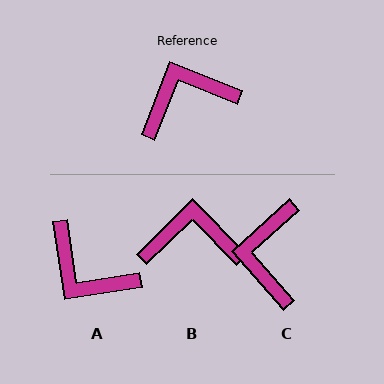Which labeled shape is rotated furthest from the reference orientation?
A, about 120 degrees away.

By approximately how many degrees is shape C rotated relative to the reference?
Approximately 63 degrees counter-clockwise.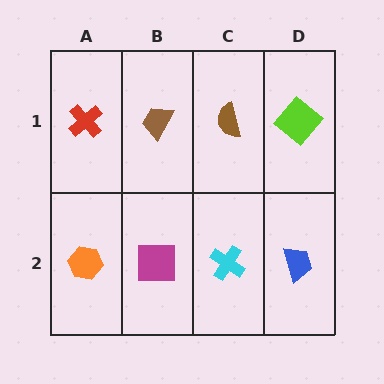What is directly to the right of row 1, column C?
A lime diamond.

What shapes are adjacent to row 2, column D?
A lime diamond (row 1, column D), a cyan cross (row 2, column C).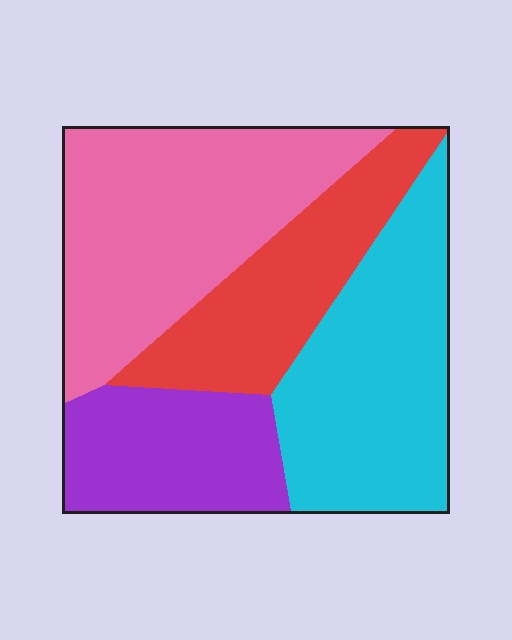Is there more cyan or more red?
Cyan.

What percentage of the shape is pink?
Pink takes up between a sixth and a third of the shape.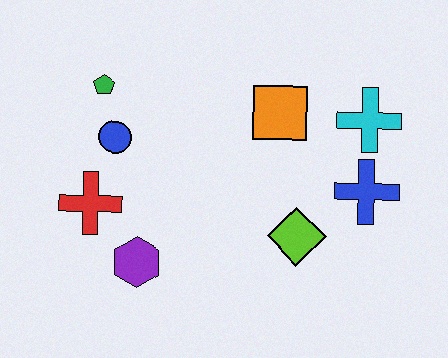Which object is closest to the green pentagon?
The blue circle is closest to the green pentagon.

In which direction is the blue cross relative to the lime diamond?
The blue cross is to the right of the lime diamond.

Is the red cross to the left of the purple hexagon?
Yes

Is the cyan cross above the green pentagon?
No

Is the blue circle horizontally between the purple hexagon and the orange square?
No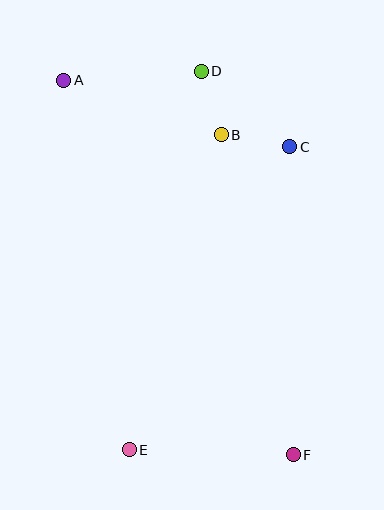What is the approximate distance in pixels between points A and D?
The distance between A and D is approximately 138 pixels.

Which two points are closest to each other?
Points B and D are closest to each other.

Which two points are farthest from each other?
Points A and F are farthest from each other.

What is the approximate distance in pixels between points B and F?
The distance between B and F is approximately 328 pixels.